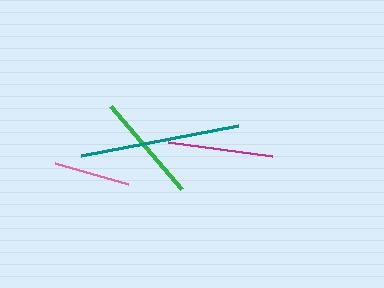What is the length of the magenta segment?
The magenta segment is approximately 105 pixels long.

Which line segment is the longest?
The teal line is the longest at approximately 161 pixels.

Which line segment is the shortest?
The pink line is the shortest at approximately 75 pixels.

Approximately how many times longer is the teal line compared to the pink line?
The teal line is approximately 2.1 times the length of the pink line.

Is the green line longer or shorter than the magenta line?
The green line is longer than the magenta line.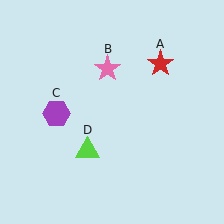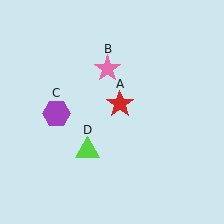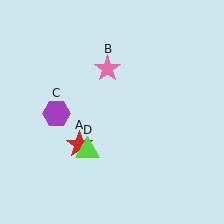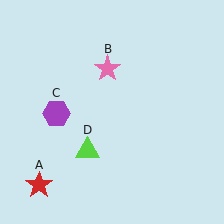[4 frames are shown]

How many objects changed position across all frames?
1 object changed position: red star (object A).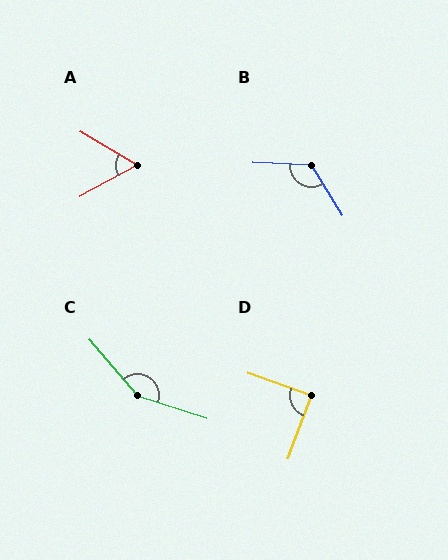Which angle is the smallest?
A, at approximately 60 degrees.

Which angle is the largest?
C, at approximately 149 degrees.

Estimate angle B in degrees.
Approximately 124 degrees.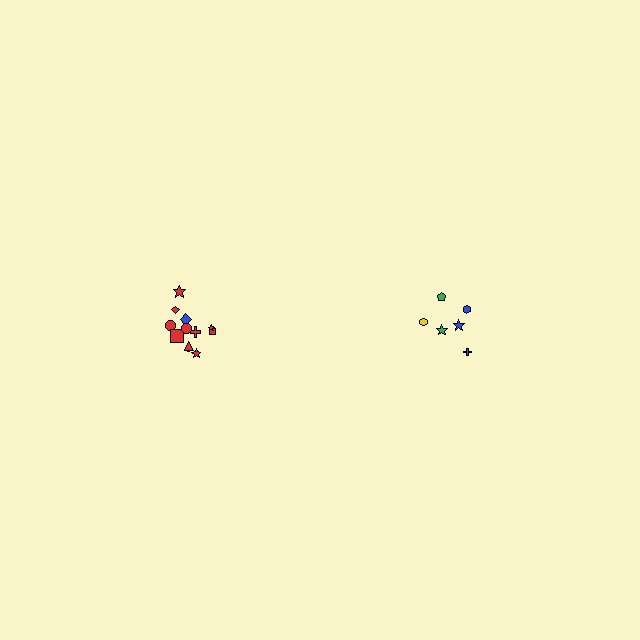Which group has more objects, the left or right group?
The left group.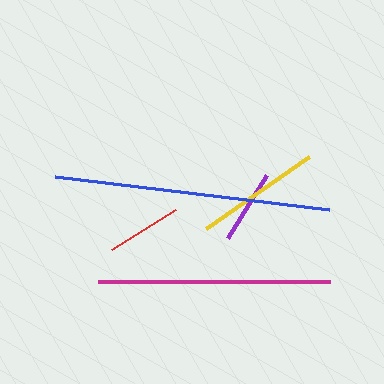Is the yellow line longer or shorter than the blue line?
The blue line is longer than the yellow line.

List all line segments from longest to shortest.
From longest to shortest: blue, magenta, yellow, red, purple.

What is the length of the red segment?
The red segment is approximately 76 pixels long.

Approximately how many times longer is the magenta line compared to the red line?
The magenta line is approximately 3.0 times the length of the red line.